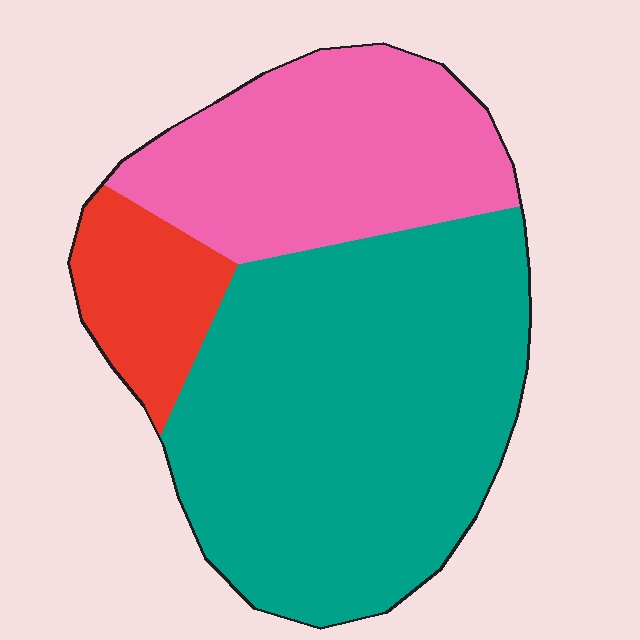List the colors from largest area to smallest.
From largest to smallest: teal, pink, red.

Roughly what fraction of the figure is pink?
Pink takes up between a quarter and a half of the figure.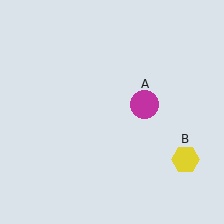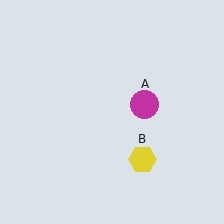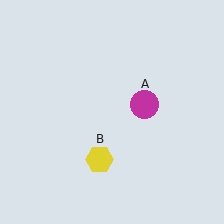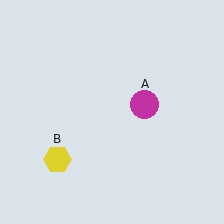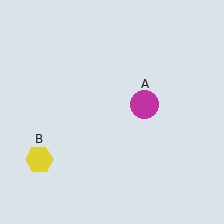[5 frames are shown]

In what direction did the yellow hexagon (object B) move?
The yellow hexagon (object B) moved left.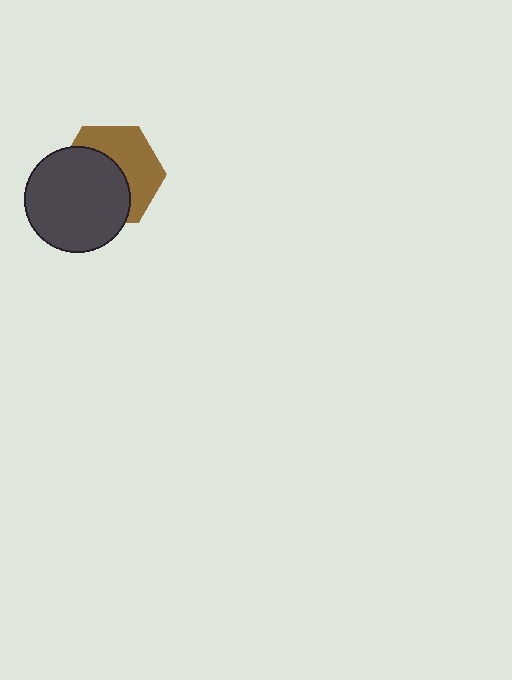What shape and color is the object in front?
The object in front is a dark gray circle.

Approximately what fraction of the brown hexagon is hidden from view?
Roughly 53% of the brown hexagon is hidden behind the dark gray circle.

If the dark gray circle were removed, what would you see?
You would see the complete brown hexagon.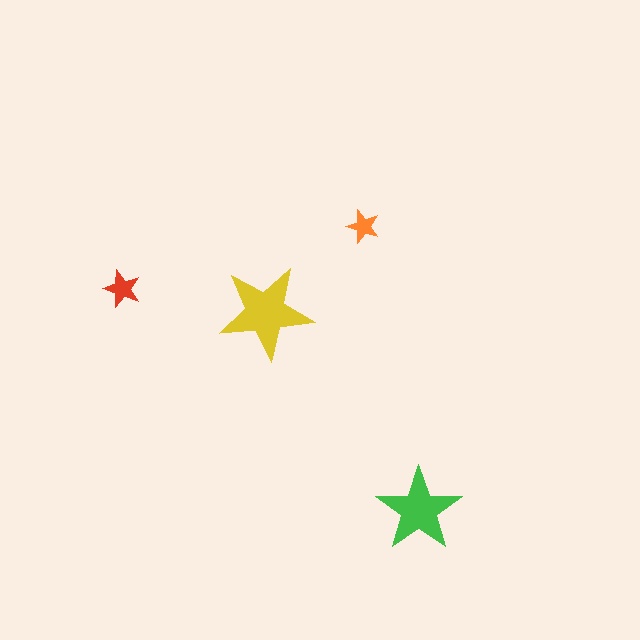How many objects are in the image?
There are 4 objects in the image.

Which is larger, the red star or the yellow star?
The yellow one.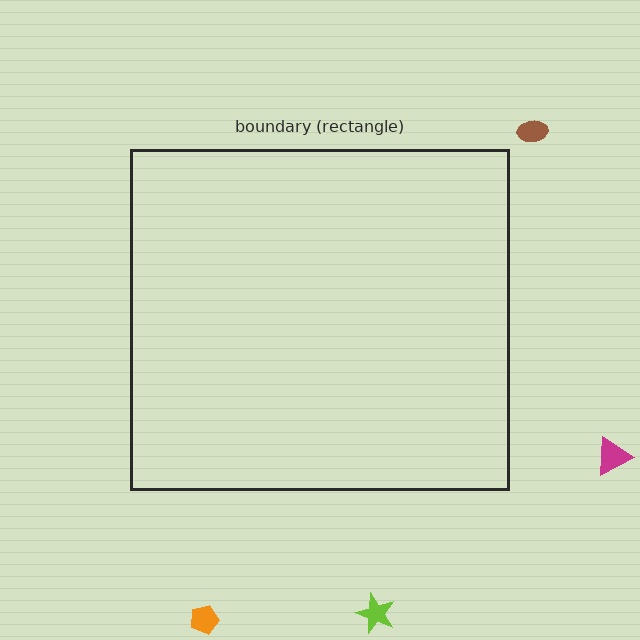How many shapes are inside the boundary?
0 inside, 4 outside.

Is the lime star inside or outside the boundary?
Outside.